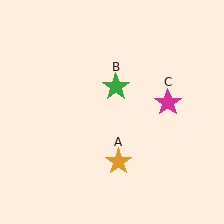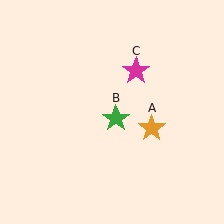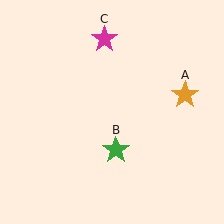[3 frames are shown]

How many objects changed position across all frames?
3 objects changed position: orange star (object A), green star (object B), magenta star (object C).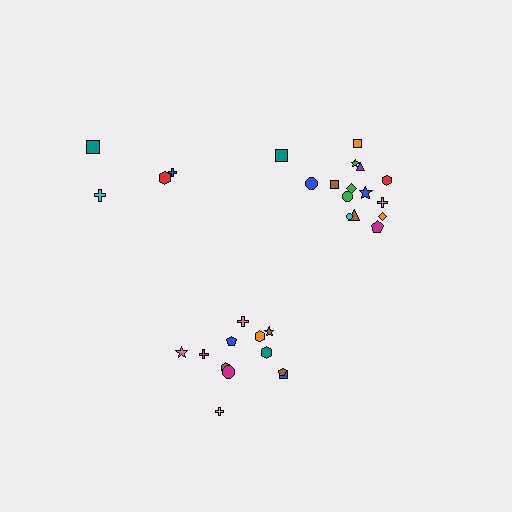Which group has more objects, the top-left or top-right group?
The top-right group.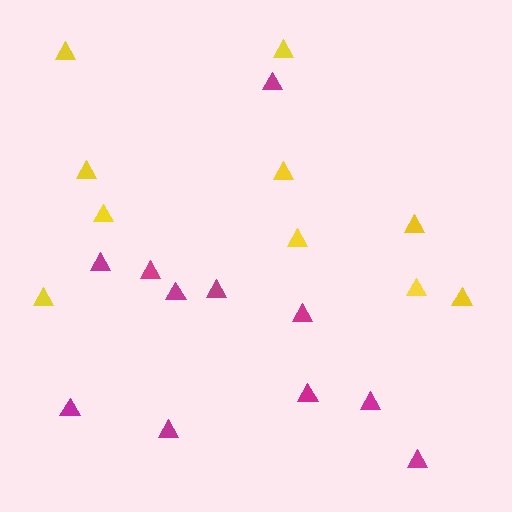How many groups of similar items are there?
There are 2 groups: one group of magenta triangles (11) and one group of yellow triangles (10).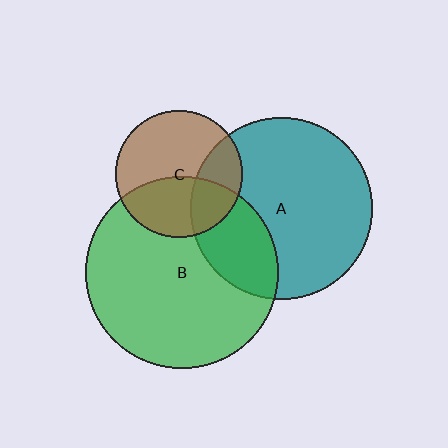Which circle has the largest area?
Circle B (green).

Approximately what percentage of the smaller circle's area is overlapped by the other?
Approximately 40%.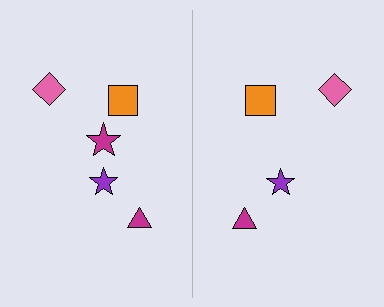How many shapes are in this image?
There are 9 shapes in this image.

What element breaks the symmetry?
A magenta star is missing from the right side.